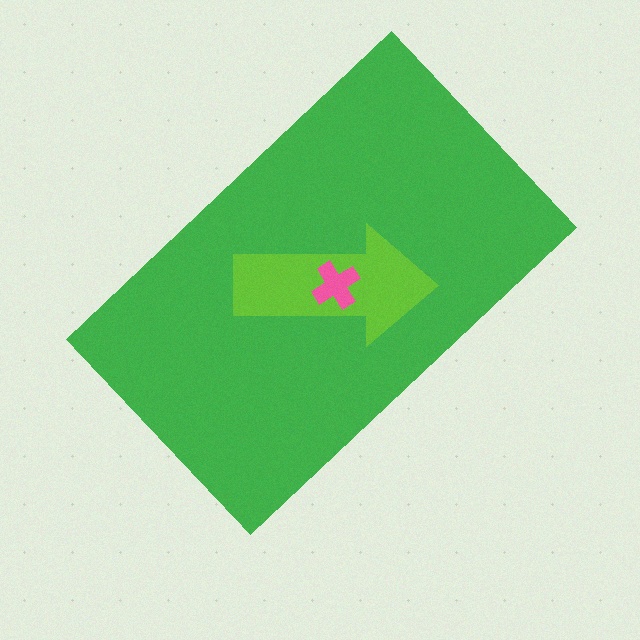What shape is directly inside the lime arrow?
The pink cross.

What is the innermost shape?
The pink cross.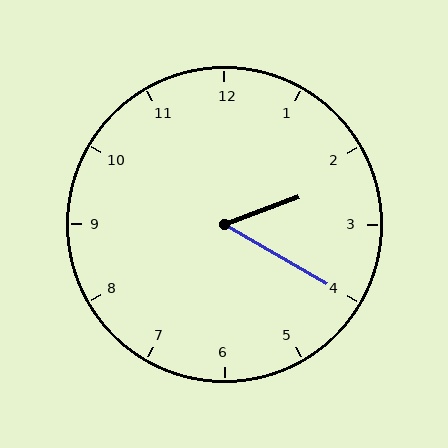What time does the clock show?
2:20.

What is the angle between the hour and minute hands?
Approximately 50 degrees.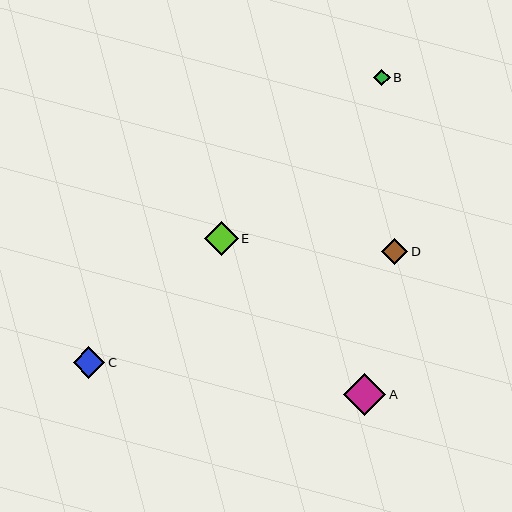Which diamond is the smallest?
Diamond B is the smallest with a size of approximately 16 pixels.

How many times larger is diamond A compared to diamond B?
Diamond A is approximately 2.6 times the size of diamond B.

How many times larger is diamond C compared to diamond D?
Diamond C is approximately 1.2 times the size of diamond D.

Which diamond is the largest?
Diamond A is the largest with a size of approximately 42 pixels.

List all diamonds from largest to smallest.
From largest to smallest: A, E, C, D, B.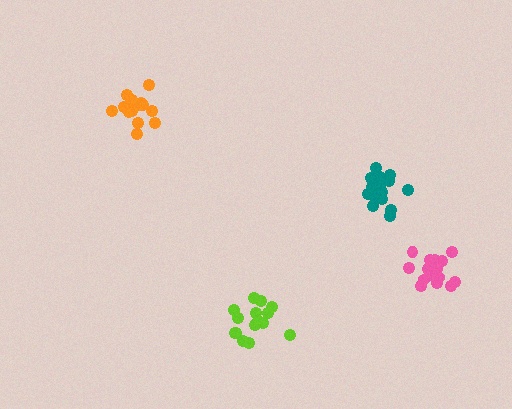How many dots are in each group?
Group 1: 15 dots, Group 2: 19 dots, Group 3: 19 dots, Group 4: 15 dots (68 total).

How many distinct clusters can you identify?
There are 4 distinct clusters.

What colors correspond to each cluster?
The clusters are colored: orange, pink, teal, lime.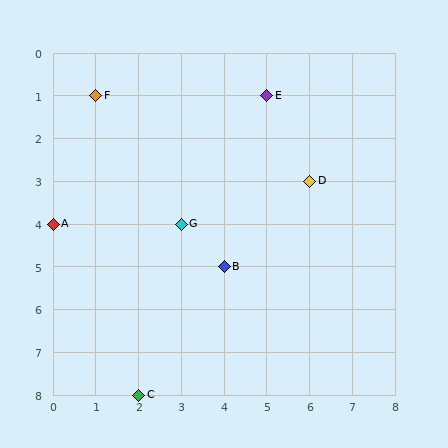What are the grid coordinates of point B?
Point B is at grid coordinates (4, 5).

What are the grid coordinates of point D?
Point D is at grid coordinates (6, 3).